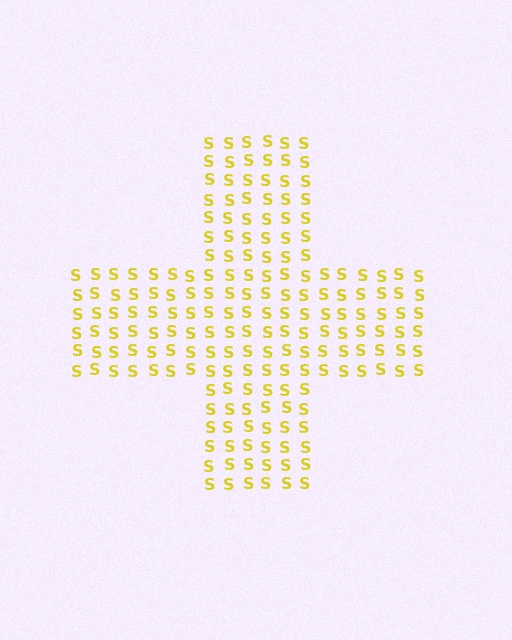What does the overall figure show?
The overall figure shows a cross.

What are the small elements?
The small elements are letter S's.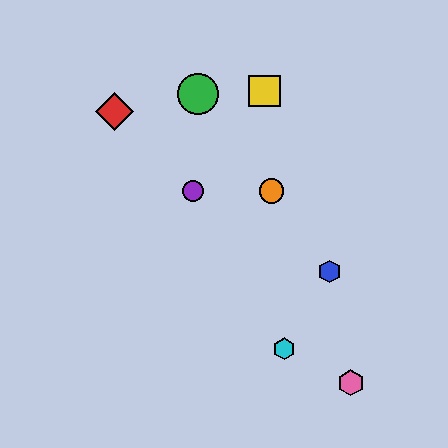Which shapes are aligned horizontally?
The purple circle, the orange circle are aligned horizontally.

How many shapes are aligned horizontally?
2 shapes (the purple circle, the orange circle) are aligned horizontally.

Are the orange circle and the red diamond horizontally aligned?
No, the orange circle is at y≈191 and the red diamond is at y≈112.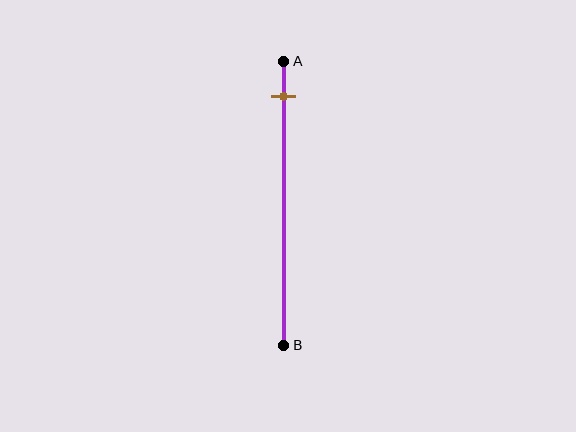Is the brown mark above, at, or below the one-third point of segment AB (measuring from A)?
The brown mark is above the one-third point of segment AB.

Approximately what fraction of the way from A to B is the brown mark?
The brown mark is approximately 10% of the way from A to B.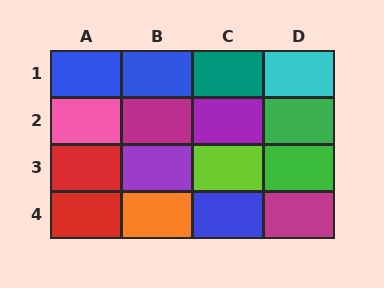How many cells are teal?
1 cell is teal.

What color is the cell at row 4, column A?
Red.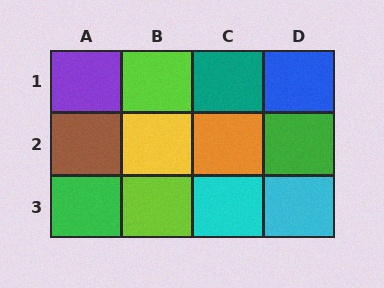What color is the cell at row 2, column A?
Brown.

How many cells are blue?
1 cell is blue.